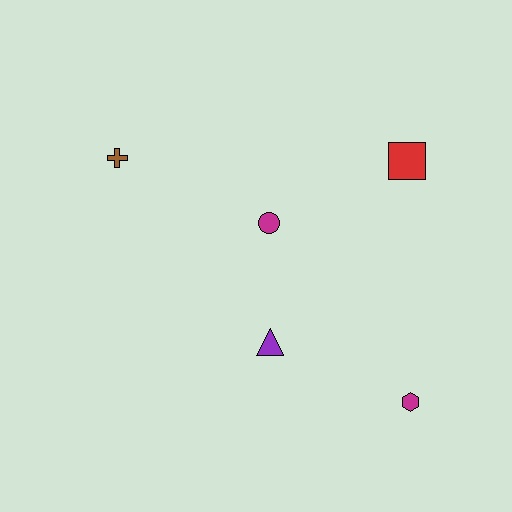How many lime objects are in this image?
There are no lime objects.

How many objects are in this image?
There are 5 objects.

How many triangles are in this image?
There is 1 triangle.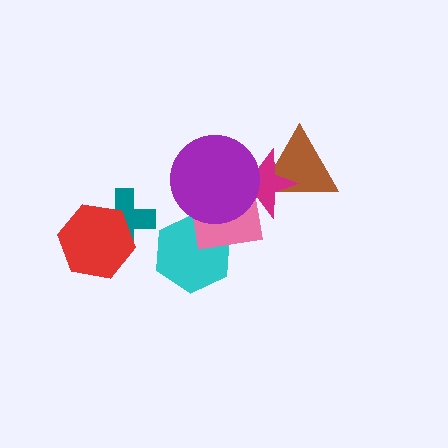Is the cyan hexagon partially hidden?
Yes, it is partially covered by another shape.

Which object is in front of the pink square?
The purple circle is in front of the pink square.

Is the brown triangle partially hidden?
Yes, it is partially covered by another shape.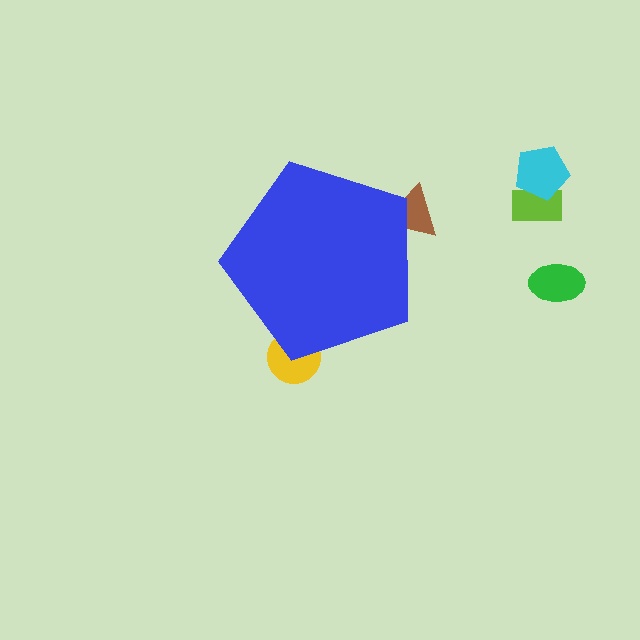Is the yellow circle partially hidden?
Yes, the yellow circle is partially hidden behind the blue pentagon.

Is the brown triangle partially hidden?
Yes, the brown triangle is partially hidden behind the blue pentagon.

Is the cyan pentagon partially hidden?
No, the cyan pentagon is fully visible.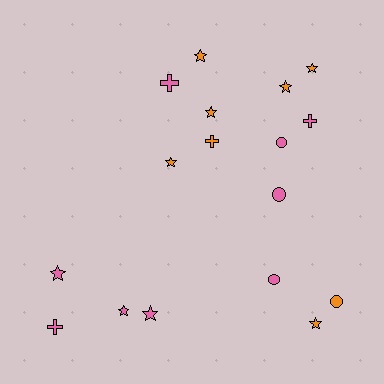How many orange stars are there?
There are 6 orange stars.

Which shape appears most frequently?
Star, with 9 objects.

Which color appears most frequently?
Pink, with 9 objects.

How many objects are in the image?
There are 17 objects.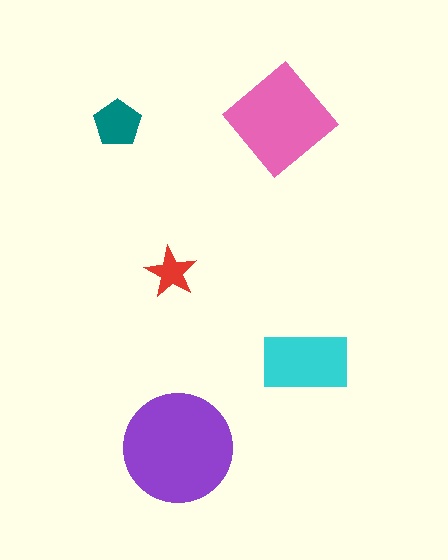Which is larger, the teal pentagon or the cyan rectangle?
The cyan rectangle.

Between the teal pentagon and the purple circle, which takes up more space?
The purple circle.